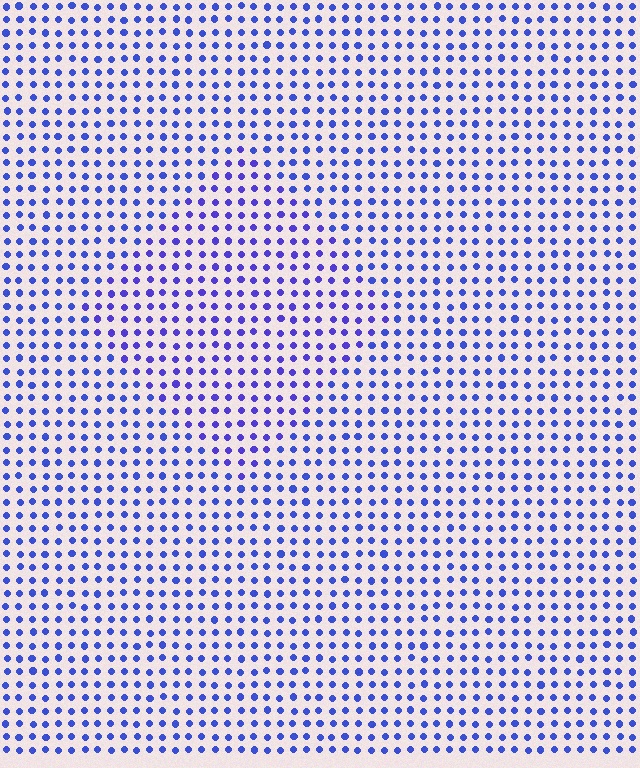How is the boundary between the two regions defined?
The boundary is defined purely by a slight shift in hue (about 17 degrees). Spacing, size, and orientation are identical on both sides.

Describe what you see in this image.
The image is filled with small blue elements in a uniform arrangement. A diamond-shaped region is visible where the elements are tinted to a slightly different hue, forming a subtle color boundary.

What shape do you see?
I see a diamond.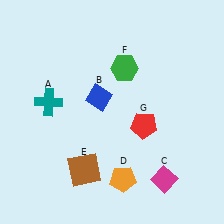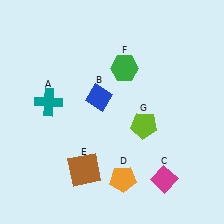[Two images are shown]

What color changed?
The pentagon (G) changed from red in Image 1 to lime in Image 2.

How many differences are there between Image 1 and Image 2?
There is 1 difference between the two images.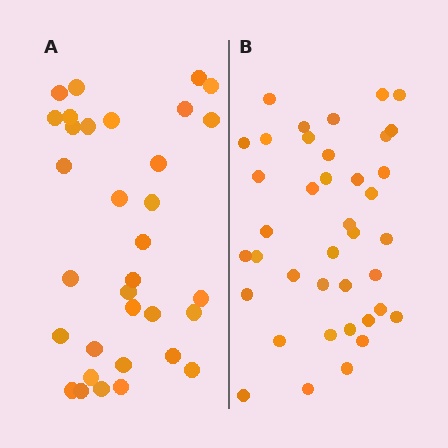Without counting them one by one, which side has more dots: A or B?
Region B (the right region) has more dots.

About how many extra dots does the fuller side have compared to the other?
Region B has about 6 more dots than region A.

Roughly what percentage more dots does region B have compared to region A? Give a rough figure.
About 20% more.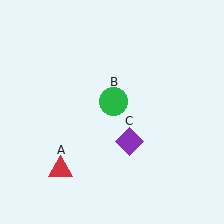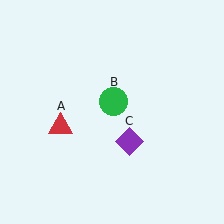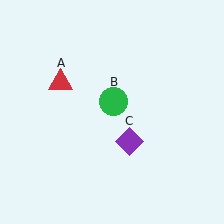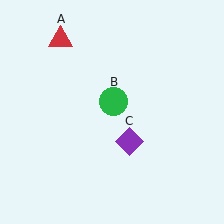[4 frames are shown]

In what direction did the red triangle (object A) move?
The red triangle (object A) moved up.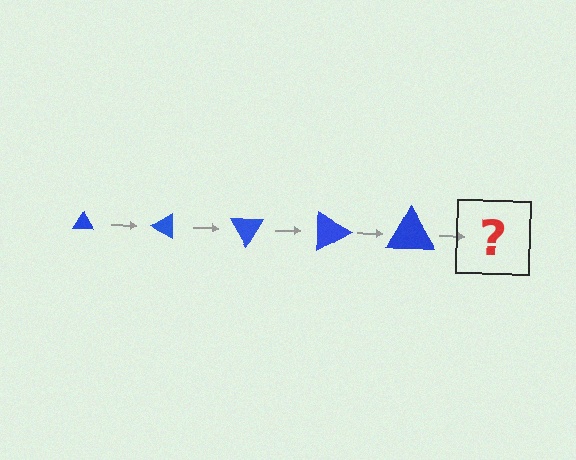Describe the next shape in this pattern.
It should be a triangle, larger than the previous one and rotated 150 degrees from the start.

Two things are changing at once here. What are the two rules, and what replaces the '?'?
The two rules are that the triangle grows larger each step and it rotates 30 degrees each step. The '?' should be a triangle, larger than the previous one and rotated 150 degrees from the start.